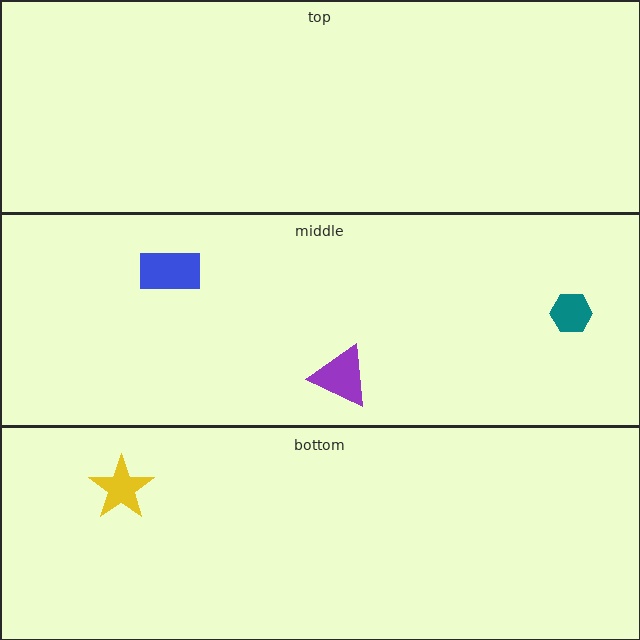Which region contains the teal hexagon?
The middle region.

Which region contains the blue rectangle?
The middle region.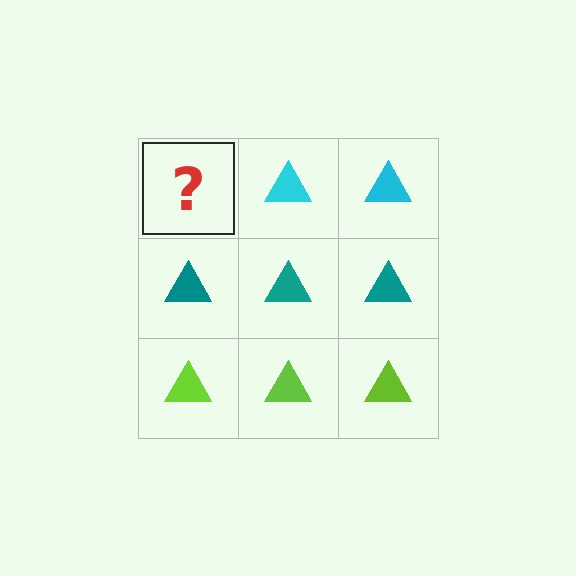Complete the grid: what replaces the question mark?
The question mark should be replaced with a cyan triangle.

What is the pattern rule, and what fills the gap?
The rule is that each row has a consistent color. The gap should be filled with a cyan triangle.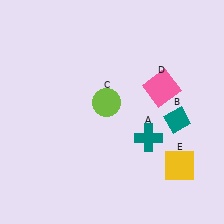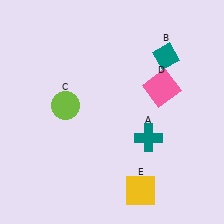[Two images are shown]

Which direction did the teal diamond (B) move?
The teal diamond (B) moved up.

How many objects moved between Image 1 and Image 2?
3 objects moved between the two images.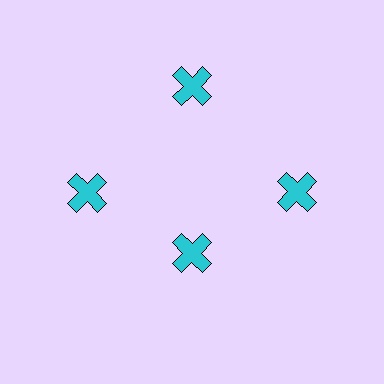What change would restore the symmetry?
The symmetry would be restored by moving it outward, back onto the ring so that all 4 crosses sit at equal angles and equal distance from the center.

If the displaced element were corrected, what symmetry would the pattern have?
It would have 4-fold rotational symmetry — the pattern would map onto itself every 90 degrees.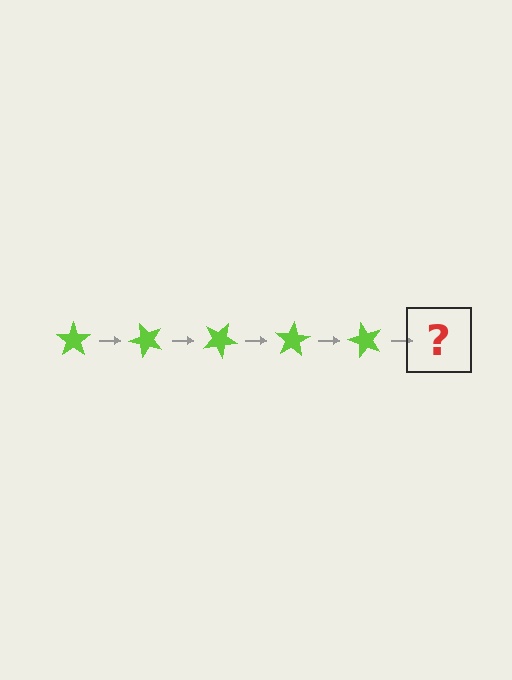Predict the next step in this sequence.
The next step is a lime star rotated 250 degrees.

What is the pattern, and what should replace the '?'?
The pattern is that the star rotates 50 degrees each step. The '?' should be a lime star rotated 250 degrees.